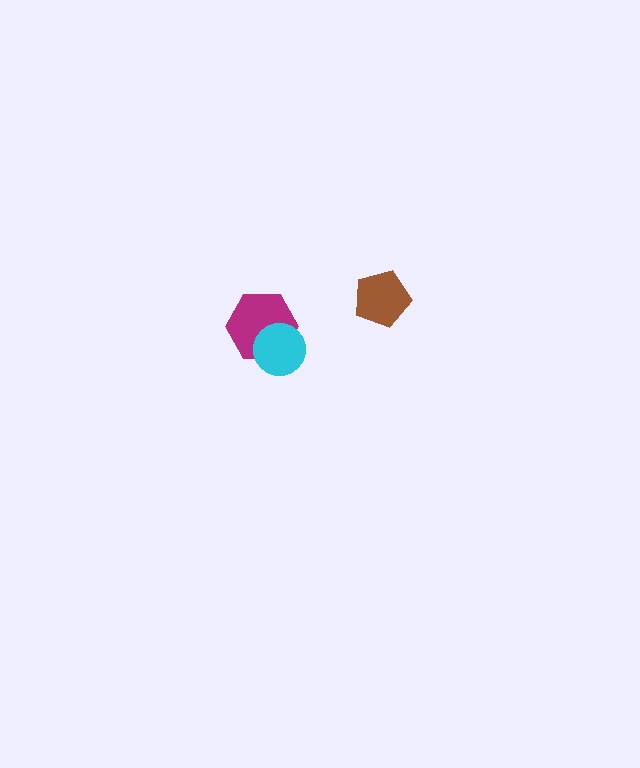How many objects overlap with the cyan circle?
1 object overlaps with the cyan circle.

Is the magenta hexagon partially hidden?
Yes, it is partially covered by another shape.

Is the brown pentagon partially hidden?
No, no other shape covers it.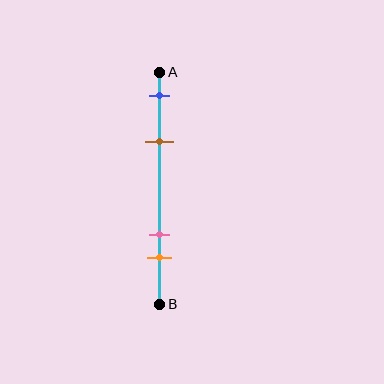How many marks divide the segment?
There are 4 marks dividing the segment.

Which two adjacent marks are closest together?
The pink and orange marks are the closest adjacent pair.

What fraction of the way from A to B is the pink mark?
The pink mark is approximately 70% (0.7) of the way from A to B.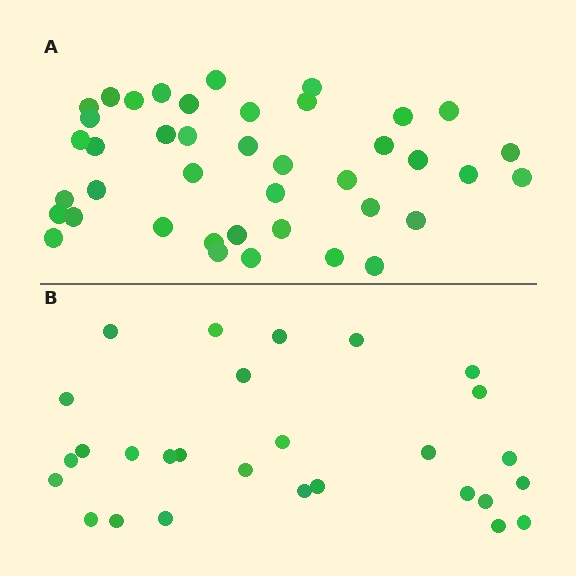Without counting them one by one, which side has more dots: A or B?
Region A (the top region) has more dots.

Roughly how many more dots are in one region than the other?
Region A has approximately 15 more dots than region B.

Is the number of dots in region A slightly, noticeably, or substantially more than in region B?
Region A has substantially more. The ratio is roughly 1.5 to 1.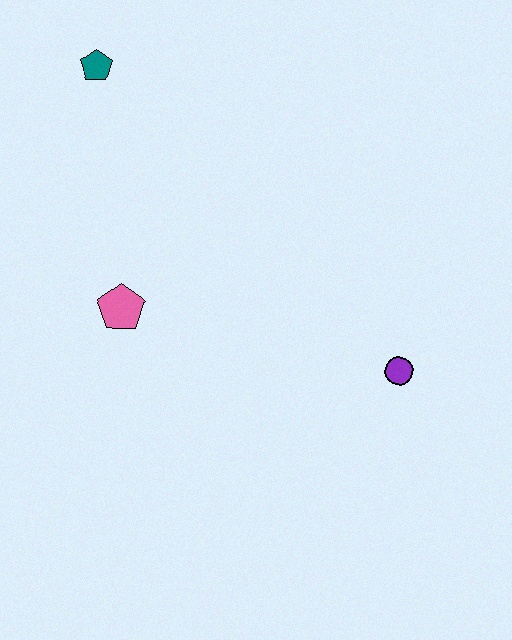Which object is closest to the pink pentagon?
The teal pentagon is closest to the pink pentagon.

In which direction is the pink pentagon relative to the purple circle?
The pink pentagon is to the left of the purple circle.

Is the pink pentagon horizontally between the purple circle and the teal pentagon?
Yes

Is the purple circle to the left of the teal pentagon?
No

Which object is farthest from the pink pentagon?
The purple circle is farthest from the pink pentagon.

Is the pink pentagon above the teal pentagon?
No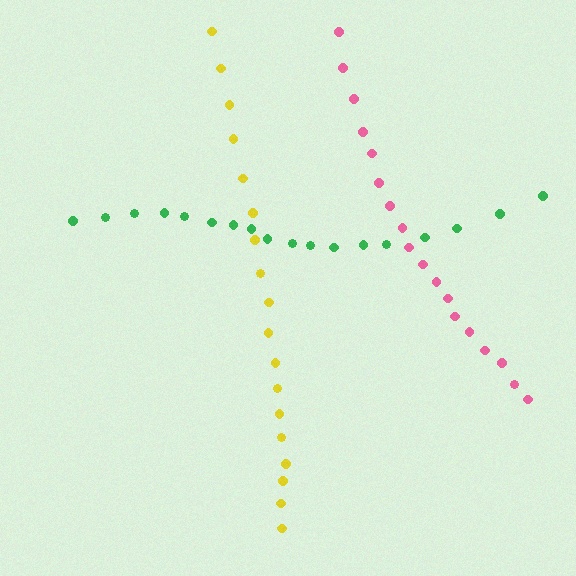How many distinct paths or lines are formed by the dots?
There are 3 distinct paths.